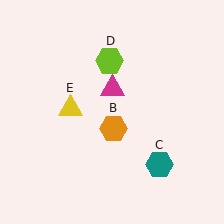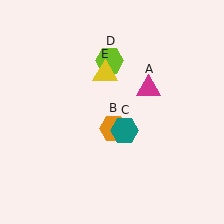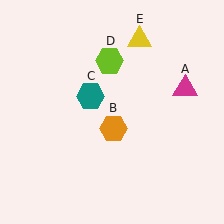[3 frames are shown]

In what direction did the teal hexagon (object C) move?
The teal hexagon (object C) moved up and to the left.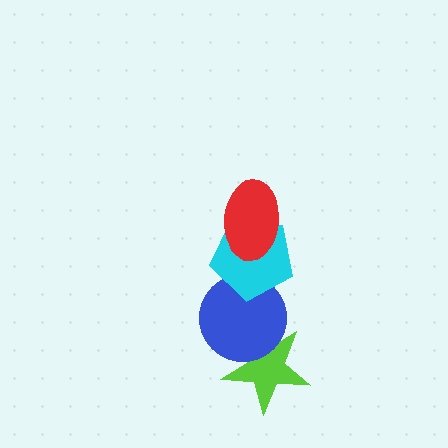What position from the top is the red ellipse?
The red ellipse is 1st from the top.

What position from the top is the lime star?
The lime star is 4th from the top.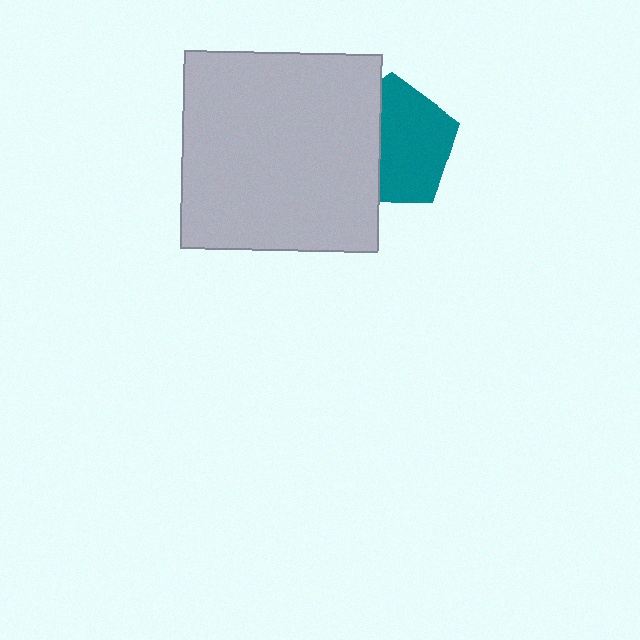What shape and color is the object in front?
The object in front is a light gray square.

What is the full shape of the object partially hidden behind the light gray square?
The partially hidden object is a teal pentagon.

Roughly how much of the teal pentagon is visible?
About half of it is visible (roughly 60%).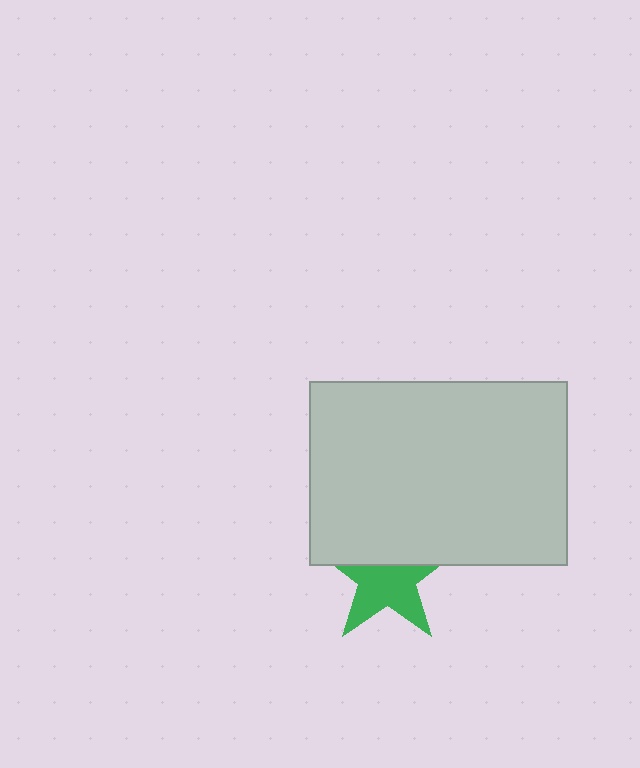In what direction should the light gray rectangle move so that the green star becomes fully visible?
The light gray rectangle should move up. That is the shortest direction to clear the overlap and leave the green star fully visible.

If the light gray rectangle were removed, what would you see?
You would see the complete green star.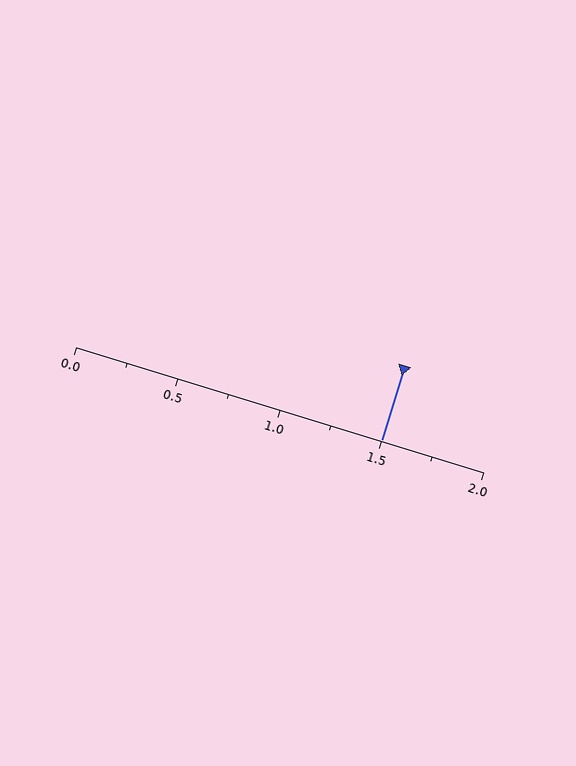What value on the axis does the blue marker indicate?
The marker indicates approximately 1.5.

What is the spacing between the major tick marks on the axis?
The major ticks are spaced 0.5 apart.